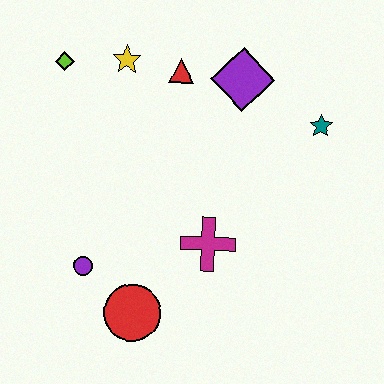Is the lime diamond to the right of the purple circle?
No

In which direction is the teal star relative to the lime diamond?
The teal star is to the right of the lime diamond.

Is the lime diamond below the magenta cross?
No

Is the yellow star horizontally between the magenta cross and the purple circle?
Yes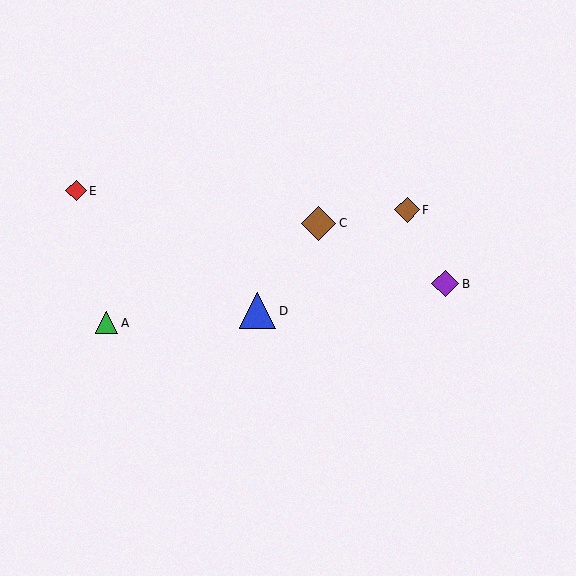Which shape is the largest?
The blue triangle (labeled D) is the largest.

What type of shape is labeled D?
Shape D is a blue triangle.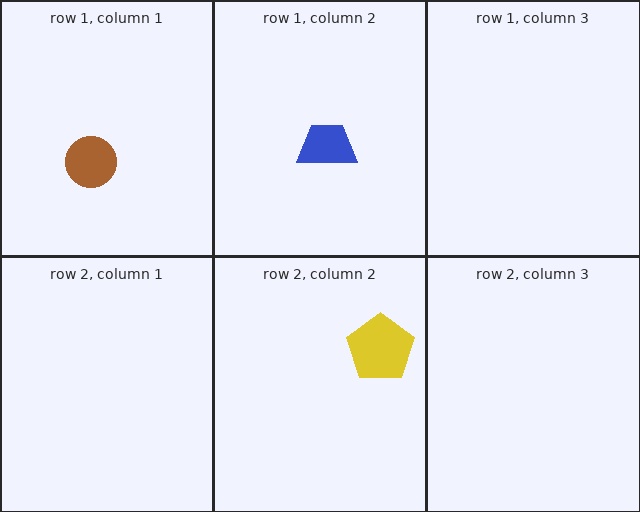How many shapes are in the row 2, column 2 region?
1.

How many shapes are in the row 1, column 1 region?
1.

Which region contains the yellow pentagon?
The row 2, column 2 region.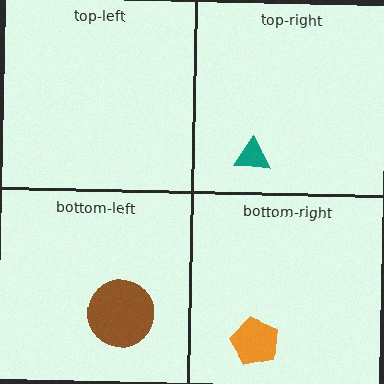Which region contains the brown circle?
The bottom-left region.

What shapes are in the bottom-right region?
The orange pentagon.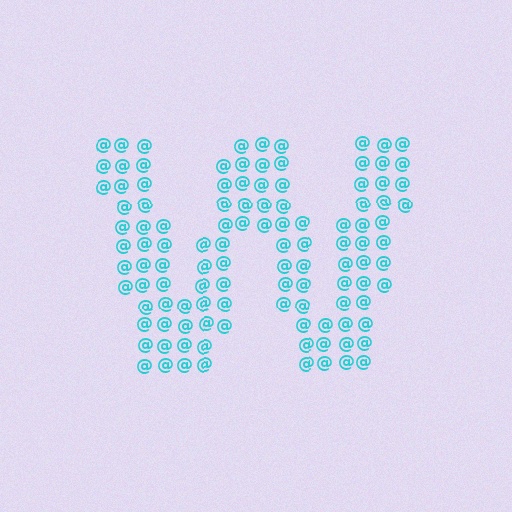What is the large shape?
The large shape is the letter W.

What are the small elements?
The small elements are at signs.